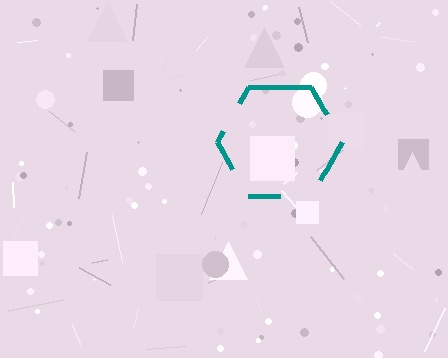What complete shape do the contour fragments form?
The contour fragments form a hexagon.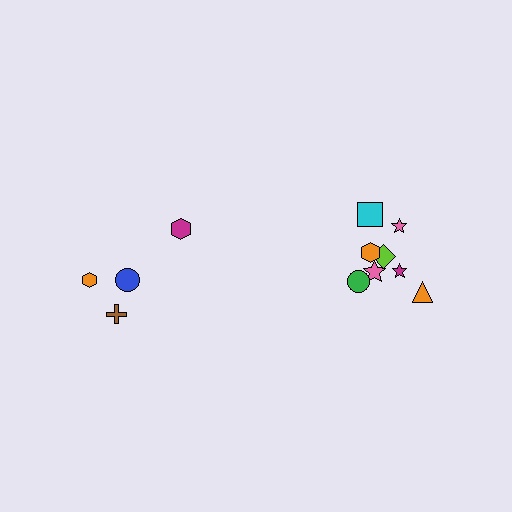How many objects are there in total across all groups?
There are 12 objects.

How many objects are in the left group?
There are 4 objects.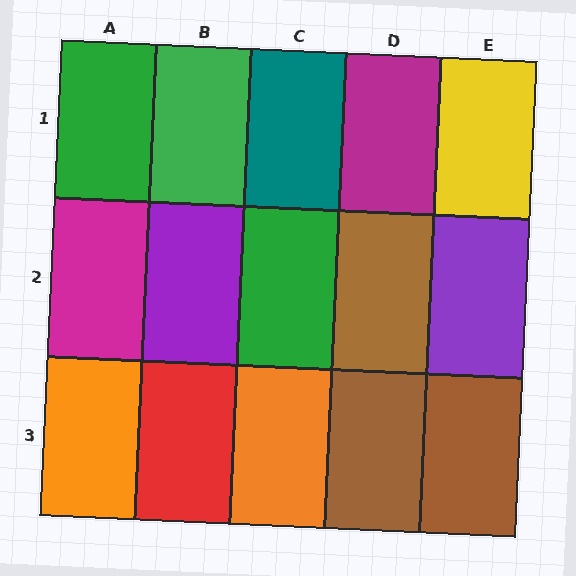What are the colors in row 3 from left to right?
Orange, red, orange, brown, brown.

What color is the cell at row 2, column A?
Magenta.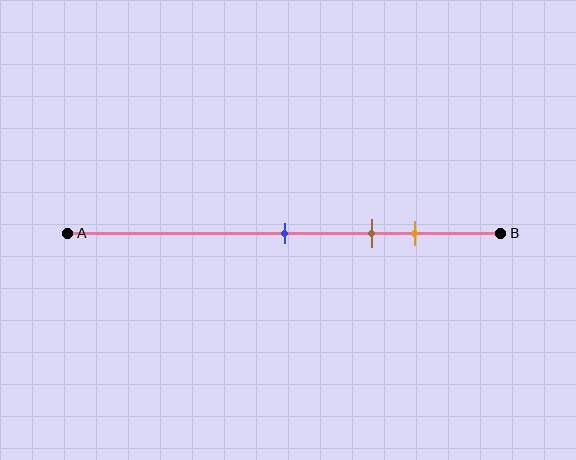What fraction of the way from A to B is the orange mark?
The orange mark is approximately 80% (0.8) of the way from A to B.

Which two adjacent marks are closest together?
The brown and orange marks are the closest adjacent pair.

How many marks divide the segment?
There are 3 marks dividing the segment.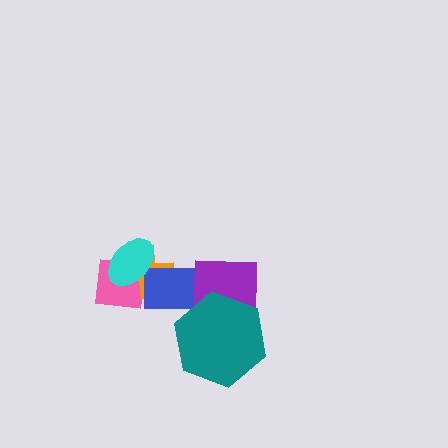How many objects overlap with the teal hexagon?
2 objects overlap with the teal hexagon.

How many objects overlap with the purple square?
2 objects overlap with the purple square.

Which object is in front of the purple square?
The teal hexagon is in front of the purple square.